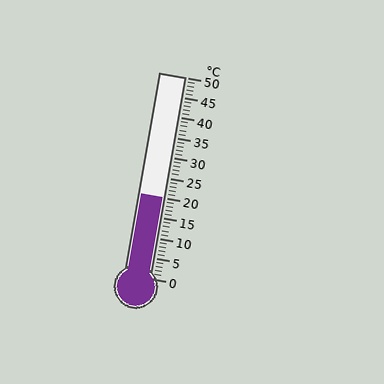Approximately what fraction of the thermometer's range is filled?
The thermometer is filled to approximately 40% of its range.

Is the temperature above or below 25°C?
The temperature is below 25°C.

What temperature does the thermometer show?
The thermometer shows approximately 20°C.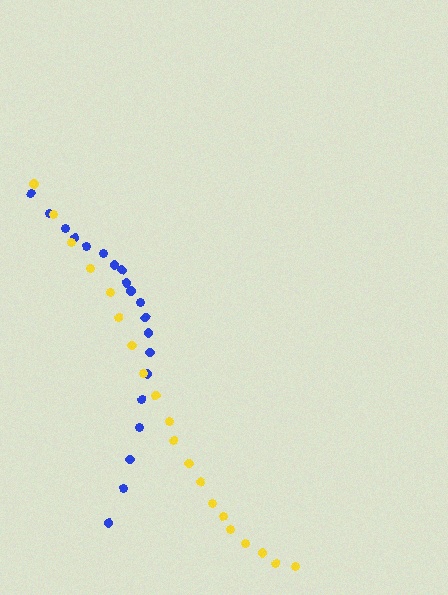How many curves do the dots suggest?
There are 2 distinct paths.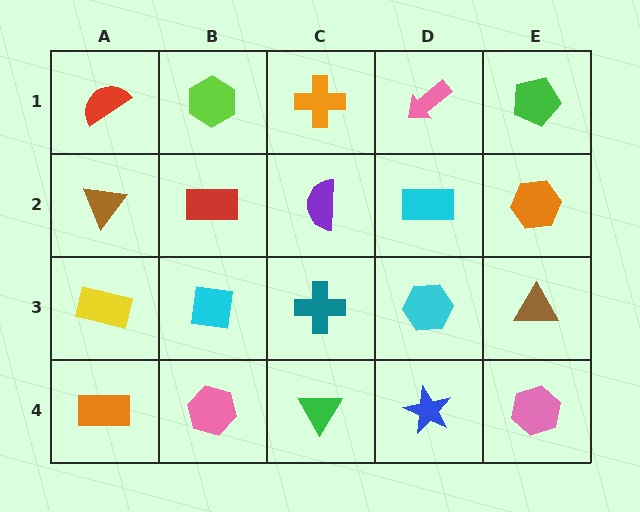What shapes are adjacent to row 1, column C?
A purple semicircle (row 2, column C), a lime hexagon (row 1, column B), a pink arrow (row 1, column D).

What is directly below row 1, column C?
A purple semicircle.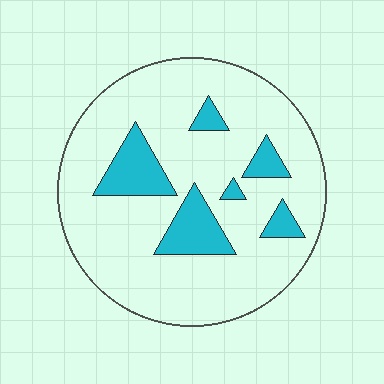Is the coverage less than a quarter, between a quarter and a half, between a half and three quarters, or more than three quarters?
Less than a quarter.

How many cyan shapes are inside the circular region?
6.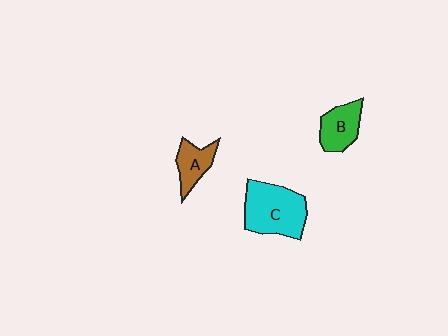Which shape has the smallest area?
Shape A (brown).